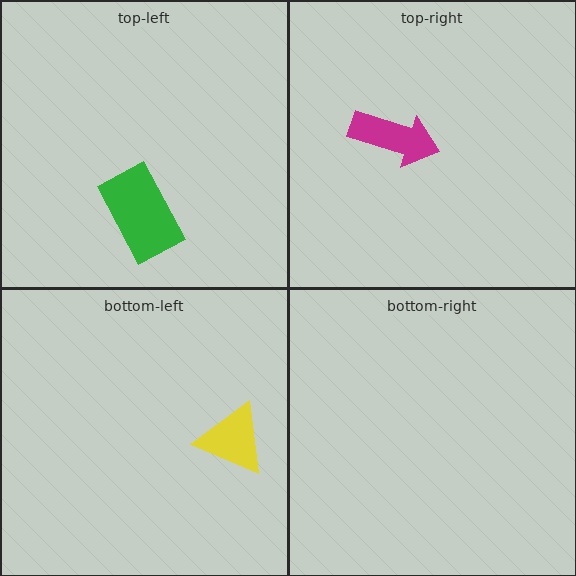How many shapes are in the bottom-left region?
1.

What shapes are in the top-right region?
The magenta arrow.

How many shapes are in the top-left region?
1.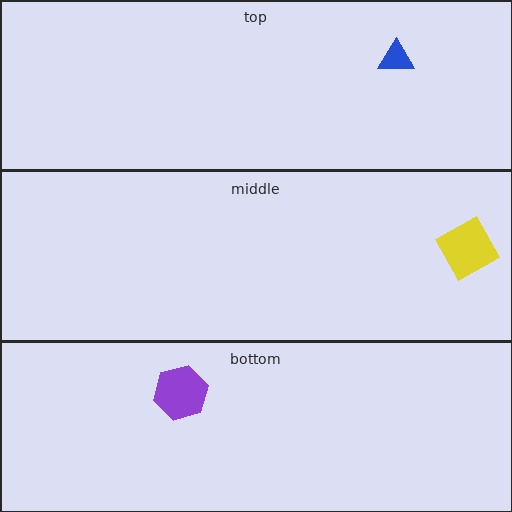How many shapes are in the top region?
1.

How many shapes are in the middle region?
1.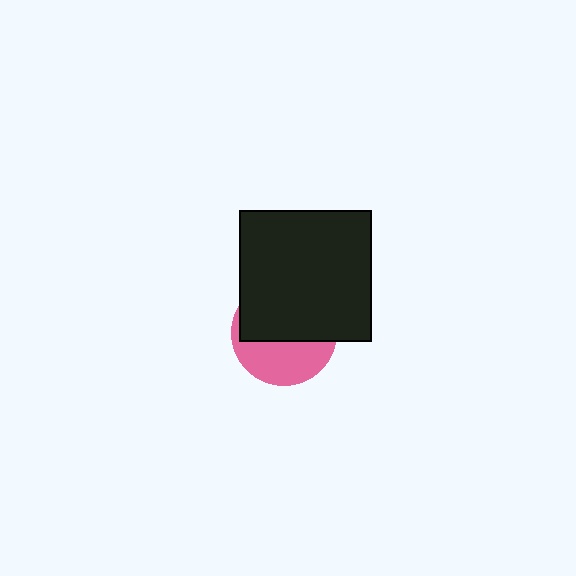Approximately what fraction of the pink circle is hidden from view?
Roughly 58% of the pink circle is hidden behind the black square.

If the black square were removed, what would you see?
You would see the complete pink circle.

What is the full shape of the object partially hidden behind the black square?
The partially hidden object is a pink circle.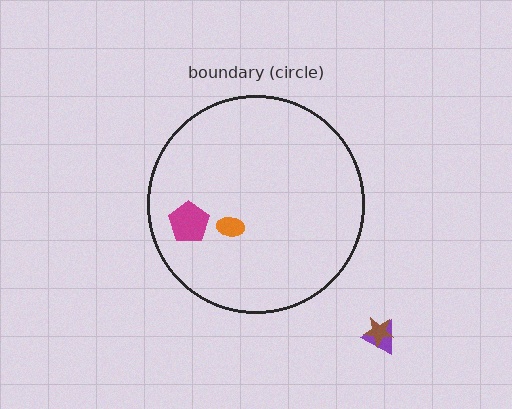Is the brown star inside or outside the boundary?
Outside.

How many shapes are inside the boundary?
2 inside, 2 outside.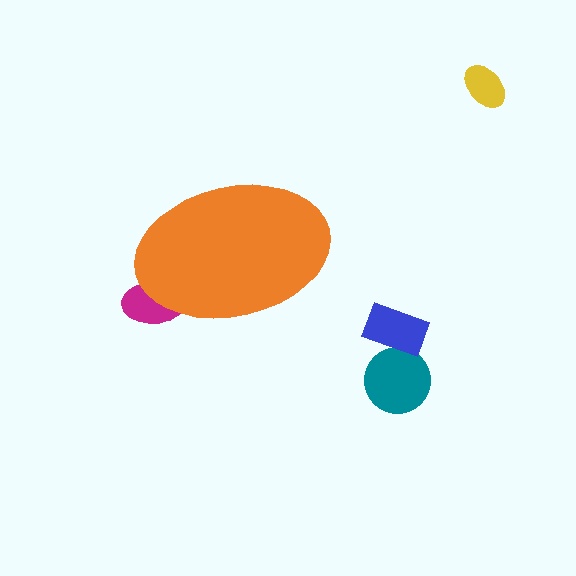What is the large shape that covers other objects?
An orange ellipse.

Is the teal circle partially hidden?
No, the teal circle is fully visible.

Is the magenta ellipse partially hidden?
Yes, the magenta ellipse is partially hidden behind the orange ellipse.